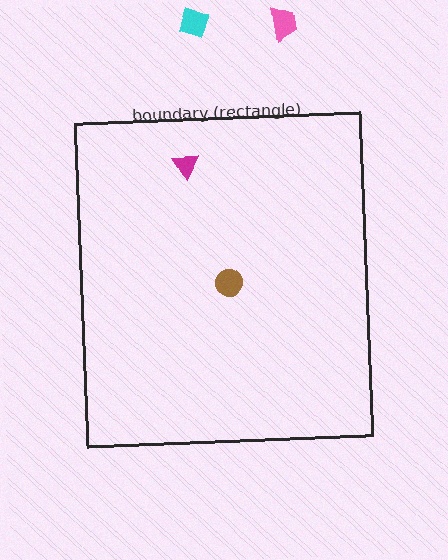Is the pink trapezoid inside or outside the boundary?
Outside.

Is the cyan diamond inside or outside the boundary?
Outside.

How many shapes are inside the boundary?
2 inside, 2 outside.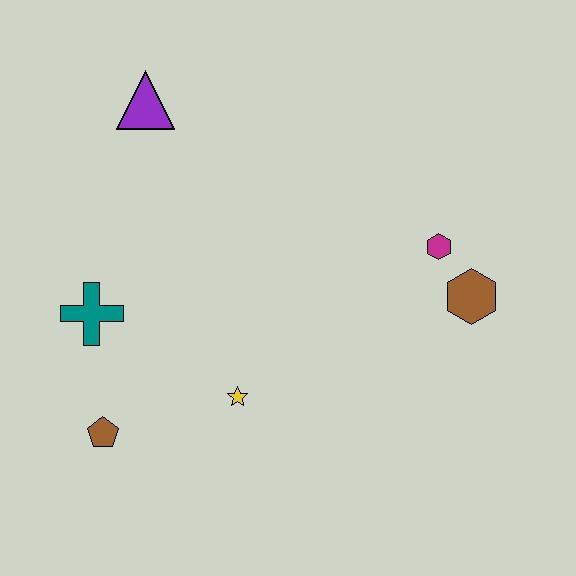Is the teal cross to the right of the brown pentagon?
No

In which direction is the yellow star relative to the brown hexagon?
The yellow star is to the left of the brown hexagon.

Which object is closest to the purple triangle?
The teal cross is closest to the purple triangle.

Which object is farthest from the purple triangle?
The brown hexagon is farthest from the purple triangle.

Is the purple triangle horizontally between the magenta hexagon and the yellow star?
No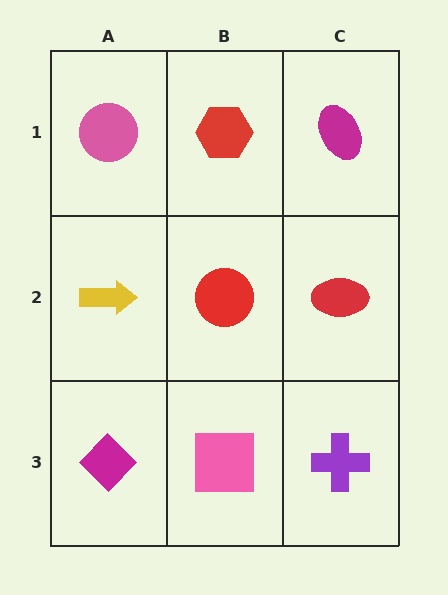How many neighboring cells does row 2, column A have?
3.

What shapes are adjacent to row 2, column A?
A pink circle (row 1, column A), a magenta diamond (row 3, column A), a red circle (row 2, column B).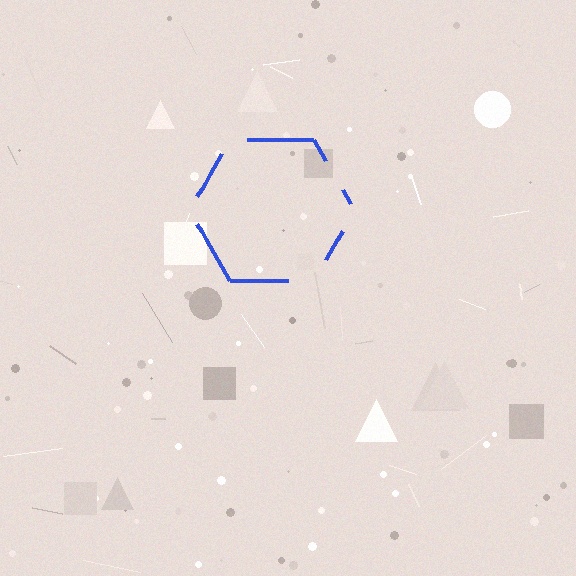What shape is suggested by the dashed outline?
The dashed outline suggests a hexagon.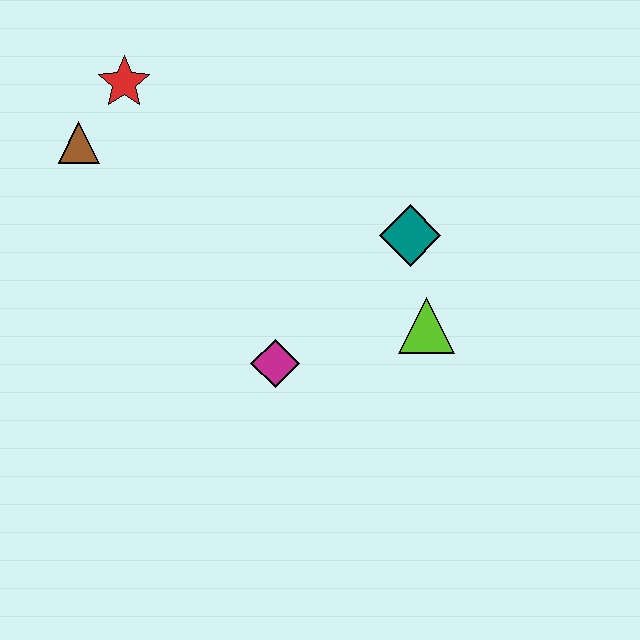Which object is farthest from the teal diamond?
The brown triangle is farthest from the teal diamond.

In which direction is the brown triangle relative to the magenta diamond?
The brown triangle is above the magenta diamond.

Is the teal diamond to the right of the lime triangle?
No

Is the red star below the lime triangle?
No